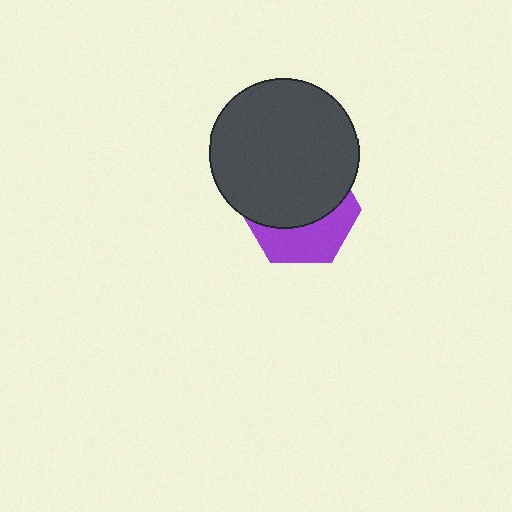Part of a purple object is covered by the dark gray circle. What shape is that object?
It is a hexagon.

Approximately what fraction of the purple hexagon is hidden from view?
Roughly 61% of the purple hexagon is hidden behind the dark gray circle.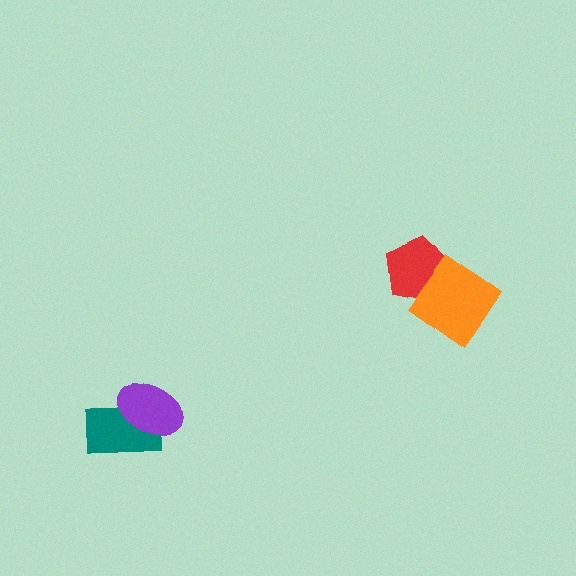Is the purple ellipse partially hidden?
No, no other shape covers it.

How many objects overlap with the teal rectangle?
1 object overlaps with the teal rectangle.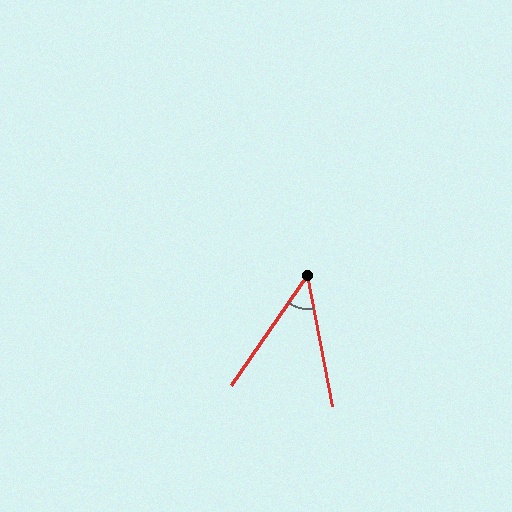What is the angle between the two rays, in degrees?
Approximately 45 degrees.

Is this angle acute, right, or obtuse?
It is acute.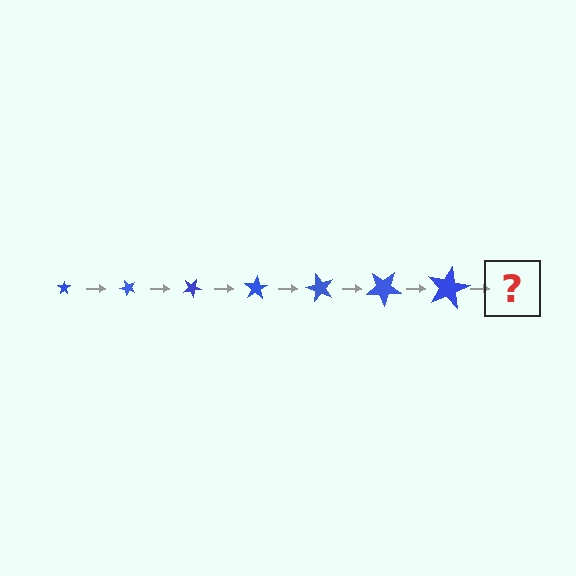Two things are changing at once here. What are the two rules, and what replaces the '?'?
The two rules are that the star grows larger each step and it rotates 50 degrees each step. The '?' should be a star, larger than the previous one and rotated 350 degrees from the start.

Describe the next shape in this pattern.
It should be a star, larger than the previous one and rotated 350 degrees from the start.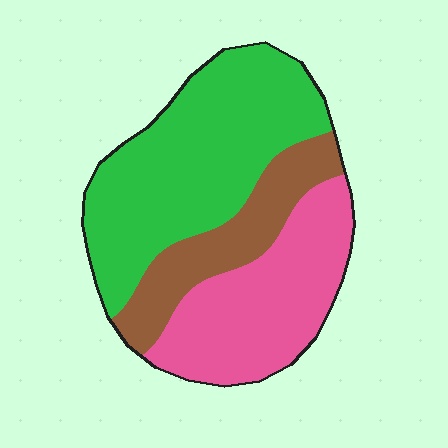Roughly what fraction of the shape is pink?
Pink covers around 35% of the shape.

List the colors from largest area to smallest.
From largest to smallest: green, pink, brown.